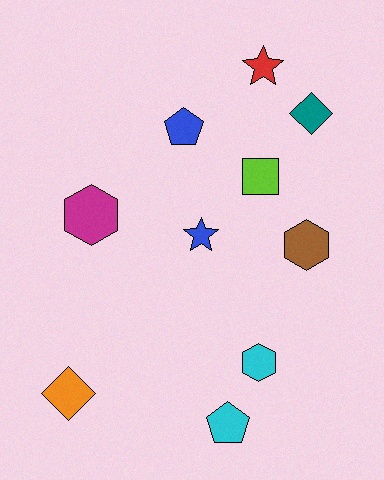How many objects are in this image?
There are 10 objects.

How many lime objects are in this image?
There is 1 lime object.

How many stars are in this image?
There are 2 stars.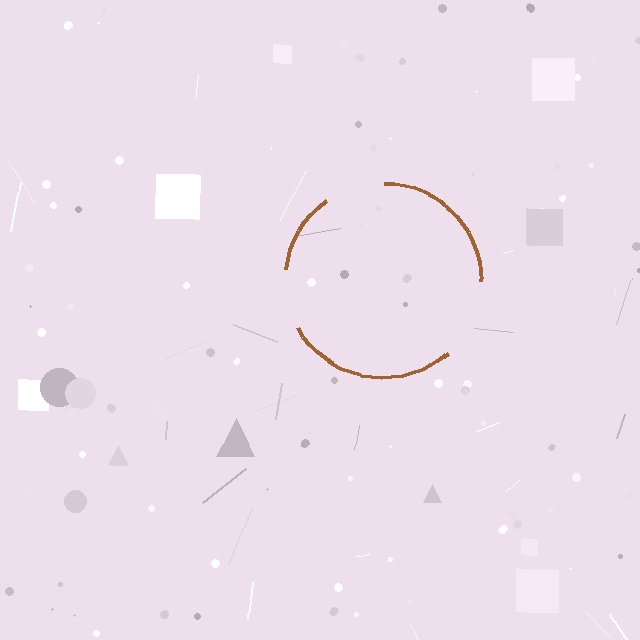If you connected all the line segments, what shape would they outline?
They would outline a circle.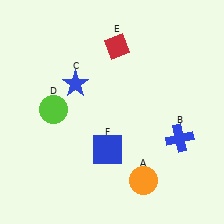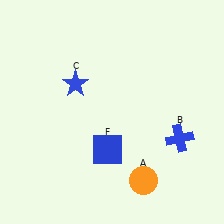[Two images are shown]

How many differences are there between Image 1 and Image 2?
There are 2 differences between the two images.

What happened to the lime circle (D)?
The lime circle (D) was removed in Image 2. It was in the top-left area of Image 1.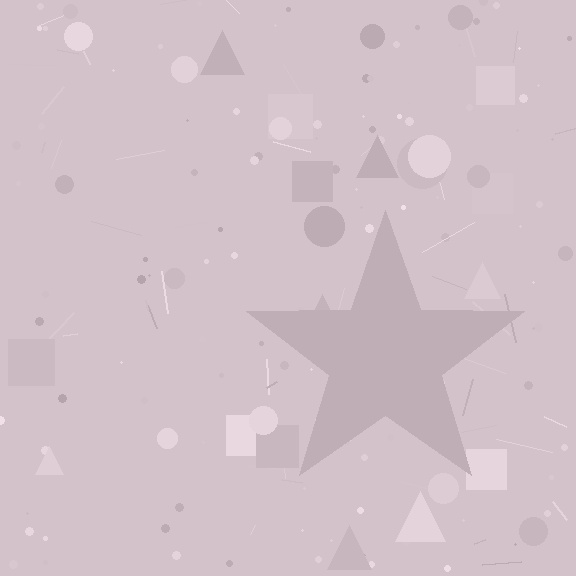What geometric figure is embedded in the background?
A star is embedded in the background.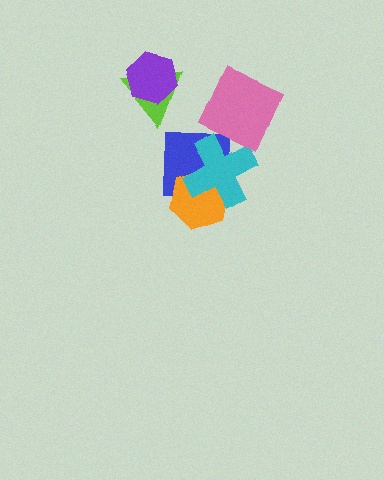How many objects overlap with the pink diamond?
1 object overlaps with the pink diamond.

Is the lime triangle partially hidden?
Yes, it is partially covered by another shape.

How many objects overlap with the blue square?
2 objects overlap with the blue square.